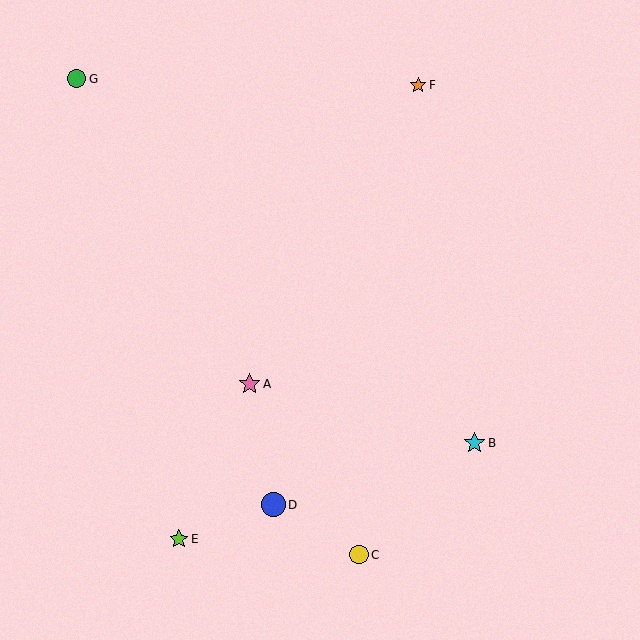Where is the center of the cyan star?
The center of the cyan star is at (475, 443).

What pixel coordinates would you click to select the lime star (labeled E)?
Click at (179, 539) to select the lime star E.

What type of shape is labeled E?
Shape E is a lime star.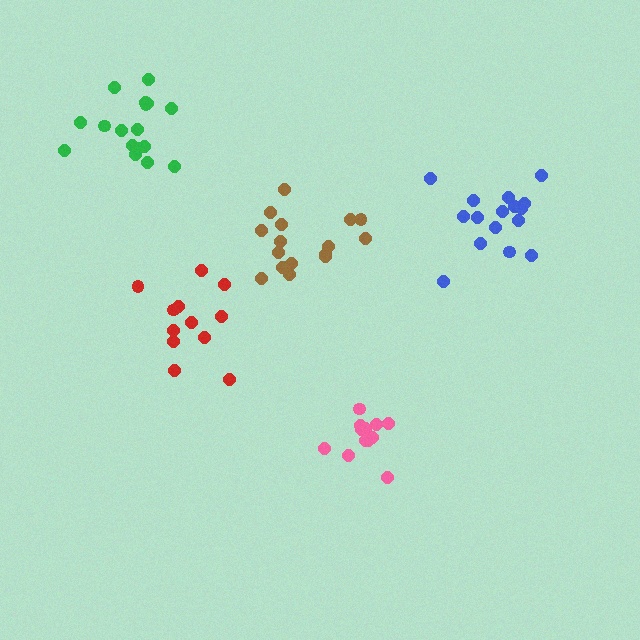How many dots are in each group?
Group 1: 17 dots, Group 2: 12 dots, Group 3: 16 dots, Group 4: 12 dots, Group 5: 17 dots (74 total).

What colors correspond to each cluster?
The clusters are colored: blue, pink, brown, red, green.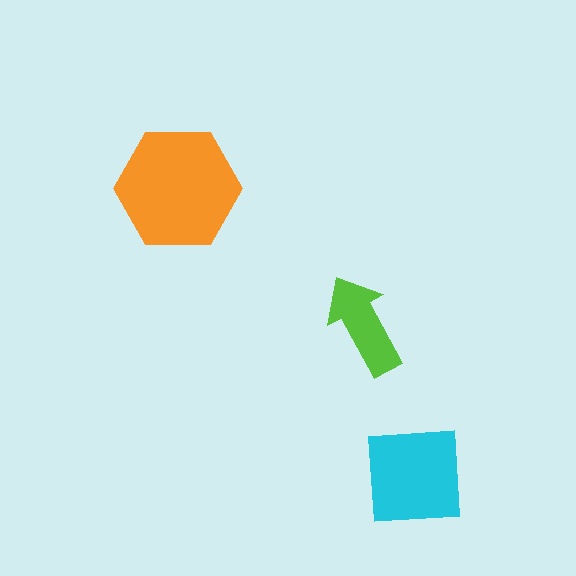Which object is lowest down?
The cyan square is bottommost.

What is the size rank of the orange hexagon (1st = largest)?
1st.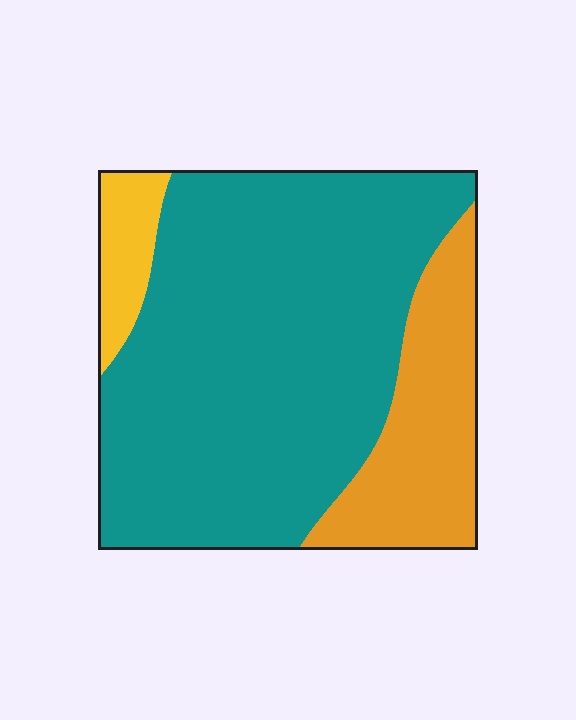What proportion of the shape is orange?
Orange covers around 20% of the shape.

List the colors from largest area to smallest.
From largest to smallest: teal, orange, yellow.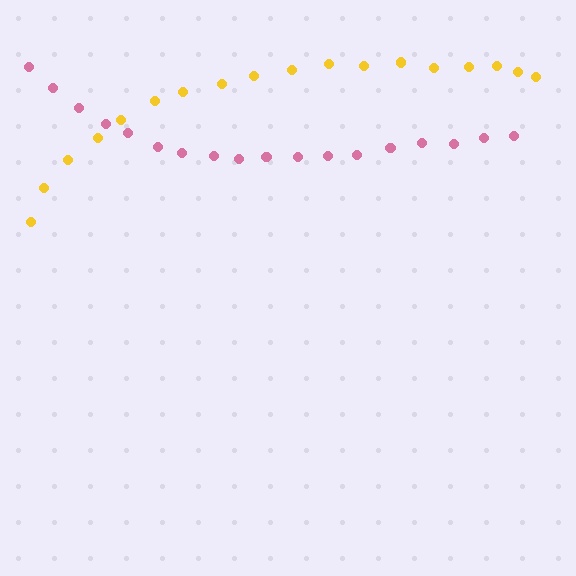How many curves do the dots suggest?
There are 2 distinct paths.